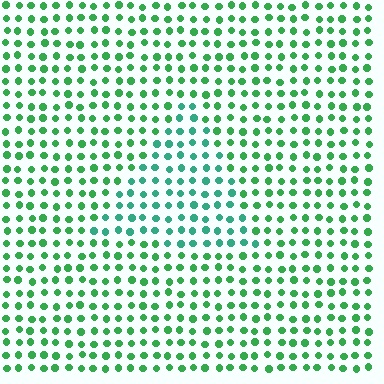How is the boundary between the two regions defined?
The boundary is defined purely by a slight shift in hue (about 28 degrees). Spacing, size, and orientation are identical on both sides.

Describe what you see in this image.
The image is filled with small green elements in a uniform arrangement. A triangle-shaped region is visible where the elements are tinted to a slightly different hue, forming a subtle color boundary.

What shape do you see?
I see a triangle.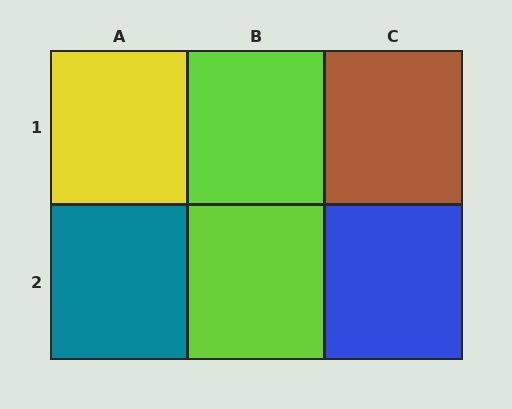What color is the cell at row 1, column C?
Brown.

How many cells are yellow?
1 cell is yellow.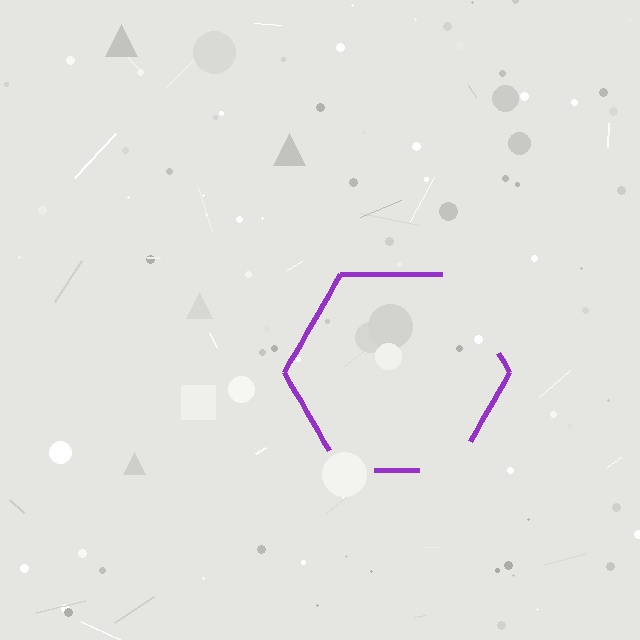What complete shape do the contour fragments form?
The contour fragments form a hexagon.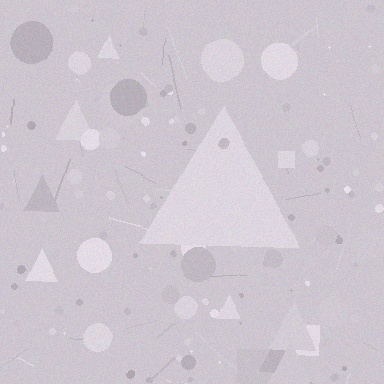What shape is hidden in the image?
A triangle is hidden in the image.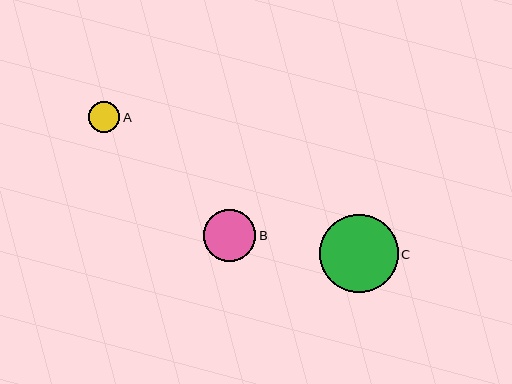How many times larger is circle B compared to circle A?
Circle B is approximately 1.7 times the size of circle A.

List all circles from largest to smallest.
From largest to smallest: C, B, A.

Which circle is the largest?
Circle C is the largest with a size of approximately 78 pixels.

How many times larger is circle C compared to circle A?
Circle C is approximately 2.5 times the size of circle A.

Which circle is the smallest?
Circle A is the smallest with a size of approximately 31 pixels.